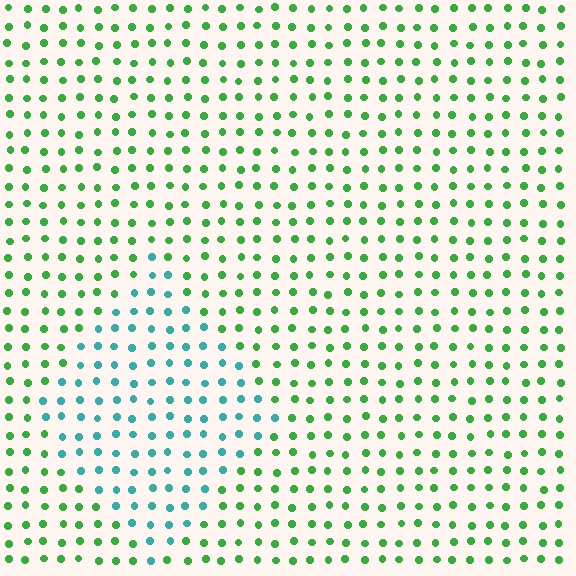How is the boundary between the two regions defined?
The boundary is defined purely by a slight shift in hue (about 55 degrees). Spacing, size, and orientation are identical on both sides.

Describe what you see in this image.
The image is filled with small green elements in a uniform arrangement. A diamond-shaped region is visible where the elements are tinted to a slightly different hue, forming a subtle color boundary.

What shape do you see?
I see a diamond.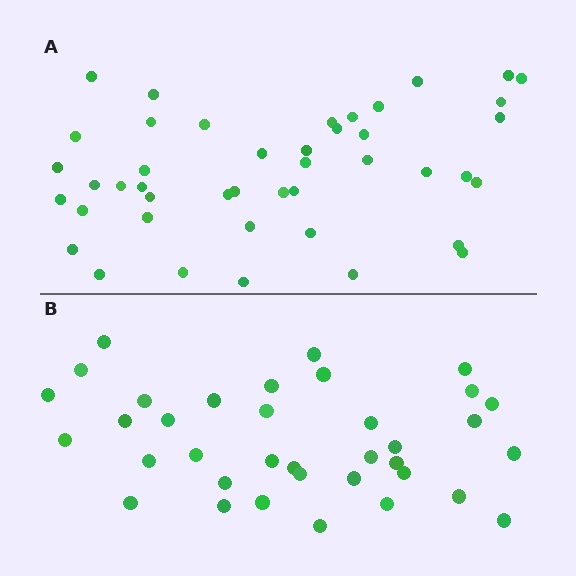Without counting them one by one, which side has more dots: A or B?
Region A (the top region) has more dots.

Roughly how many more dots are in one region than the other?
Region A has roughly 8 or so more dots than region B.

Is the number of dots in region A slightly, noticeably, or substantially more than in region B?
Region A has only slightly more — the two regions are fairly close. The ratio is roughly 1.2 to 1.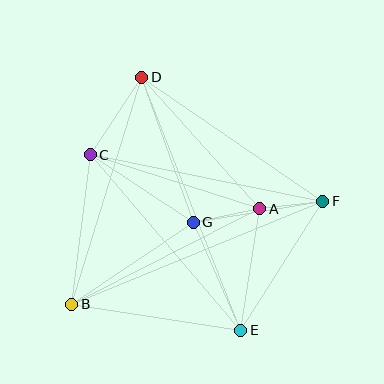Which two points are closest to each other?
Points A and F are closest to each other.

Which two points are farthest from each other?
Points D and E are farthest from each other.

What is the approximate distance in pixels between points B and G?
The distance between B and G is approximately 146 pixels.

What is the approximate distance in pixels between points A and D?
The distance between A and D is approximately 177 pixels.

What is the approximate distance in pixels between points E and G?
The distance between E and G is approximately 118 pixels.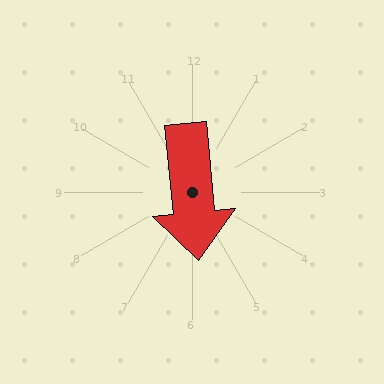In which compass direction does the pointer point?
South.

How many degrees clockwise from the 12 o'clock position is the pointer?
Approximately 175 degrees.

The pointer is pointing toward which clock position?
Roughly 6 o'clock.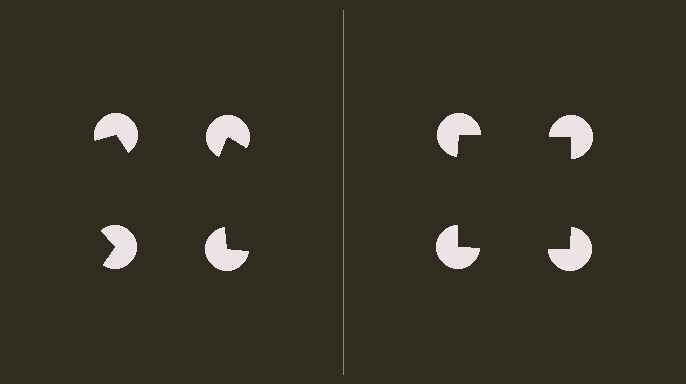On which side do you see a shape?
An illusory square appears on the right side. On the left side the wedge cuts are rotated, so no coherent shape forms.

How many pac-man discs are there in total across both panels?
8 — 4 on each side.